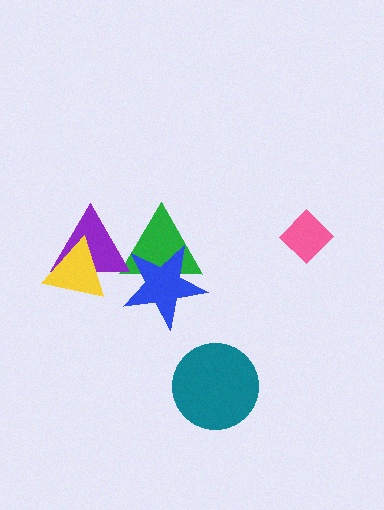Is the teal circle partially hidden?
No, no other shape covers it.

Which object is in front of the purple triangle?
The yellow triangle is in front of the purple triangle.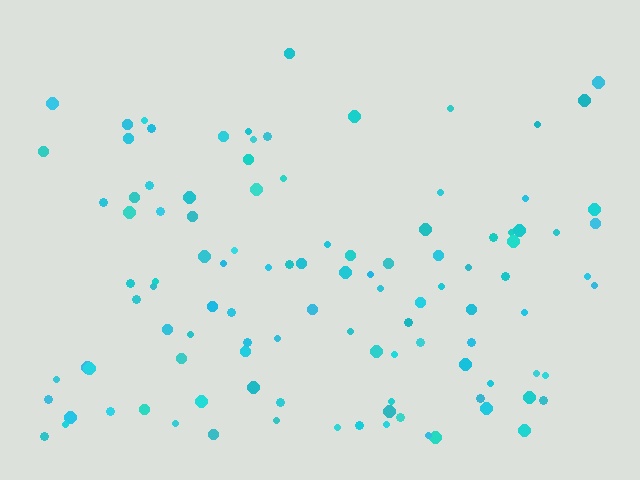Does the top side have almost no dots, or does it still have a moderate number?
Still a moderate number, just noticeably fewer than the bottom.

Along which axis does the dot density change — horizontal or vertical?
Vertical.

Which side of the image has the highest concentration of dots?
The bottom.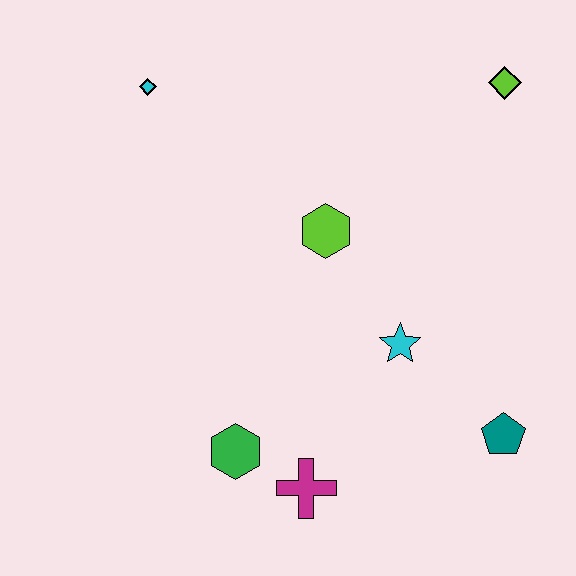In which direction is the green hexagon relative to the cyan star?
The green hexagon is to the left of the cyan star.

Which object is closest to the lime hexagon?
The cyan star is closest to the lime hexagon.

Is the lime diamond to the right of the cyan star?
Yes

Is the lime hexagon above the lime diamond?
No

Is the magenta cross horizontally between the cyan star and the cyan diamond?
Yes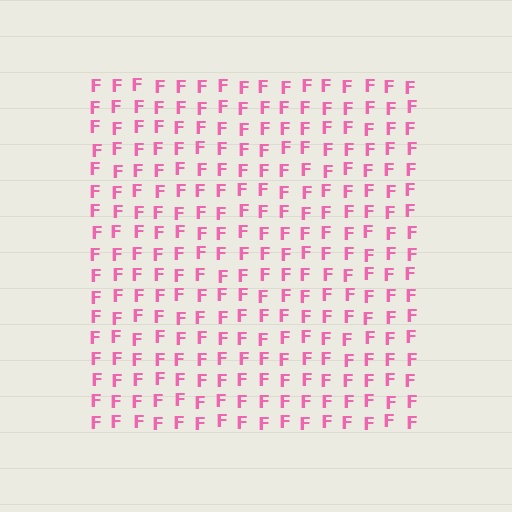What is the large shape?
The large shape is a square.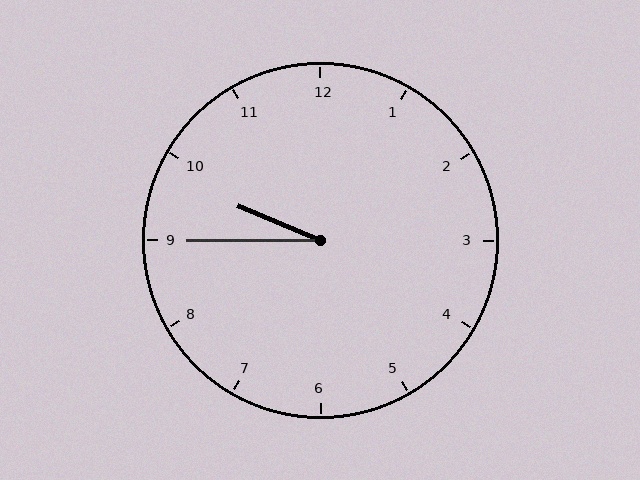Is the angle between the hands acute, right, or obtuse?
It is acute.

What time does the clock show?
9:45.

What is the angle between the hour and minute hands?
Approximately 22 degrees.